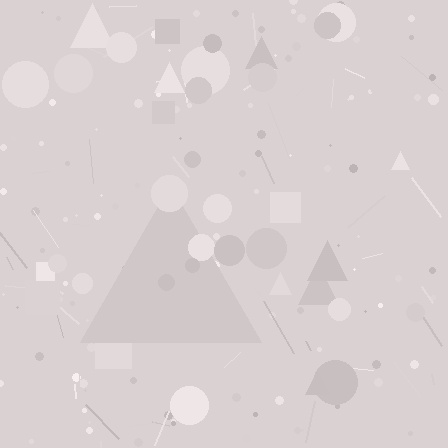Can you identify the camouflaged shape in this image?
The camouflaged shape is a triangle.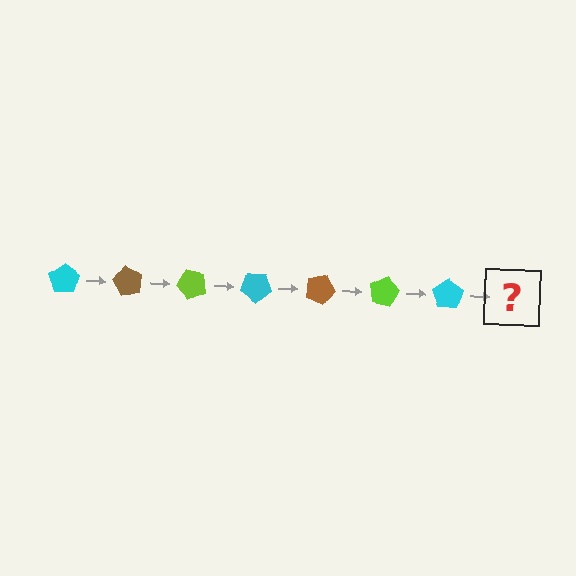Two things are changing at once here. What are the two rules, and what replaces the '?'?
The two rules are that it rotates 60 degrees each step and the color cycles through cyan, brown, and lime. The '?' should be a brown pentagon, rotated 420 degrees from the start.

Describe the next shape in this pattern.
It should be a brown pentagon, rotated 420 degrees from the start.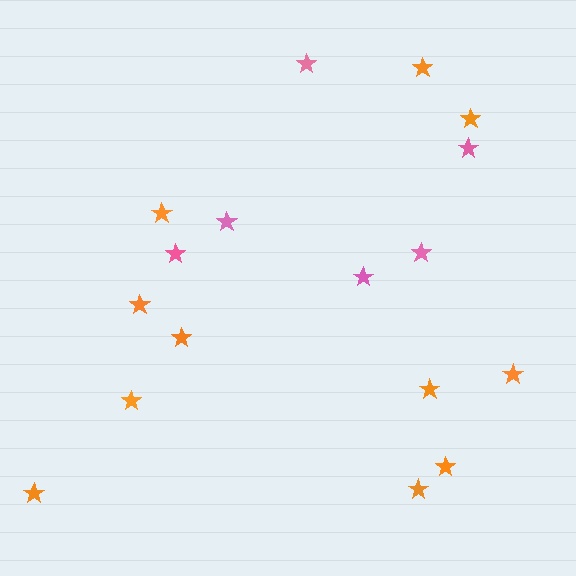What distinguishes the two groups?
There are 2 groups: one group of orange stars (11) and one group of pink stars (6).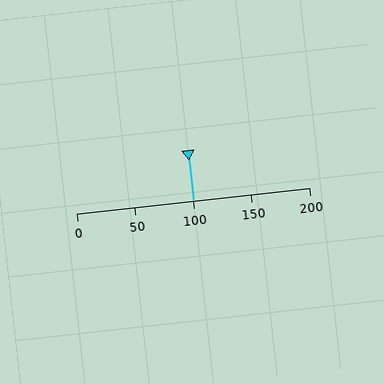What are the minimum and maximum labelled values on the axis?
The axis runs from 0 to 200.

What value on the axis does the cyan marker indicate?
The marker indicates approximately 100.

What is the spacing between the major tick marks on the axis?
The major ticks are spaced 50 apart.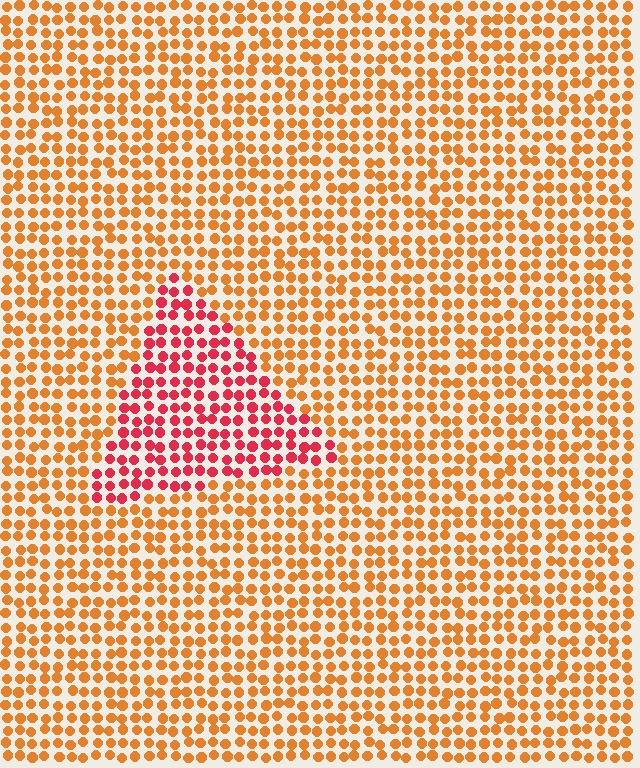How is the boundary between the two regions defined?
The boundary is defined purely by a slight shift in hue (about 39 degrees). Spacing, size, and orientation are identical on both sides.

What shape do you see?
I see a triangle.